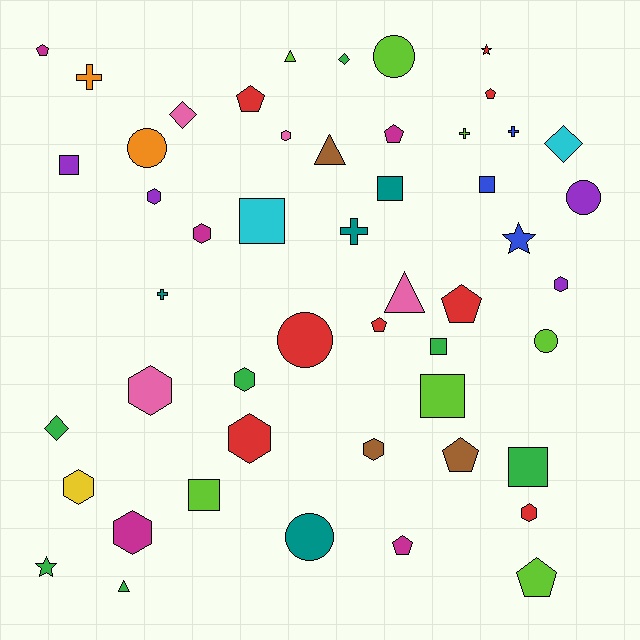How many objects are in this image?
There are 50 objects.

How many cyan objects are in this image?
There are 2 cyan objects.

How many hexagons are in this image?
There are 11 hexagons.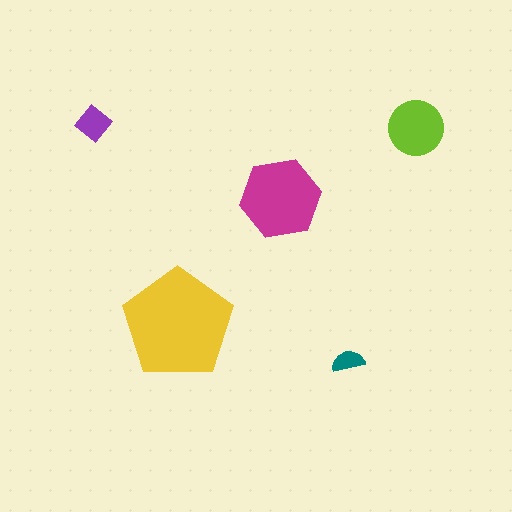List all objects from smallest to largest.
The teal semicircle, the purple diamond, the lime circle, the magenta hexagon, the yellow pentagon.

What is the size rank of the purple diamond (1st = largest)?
4th.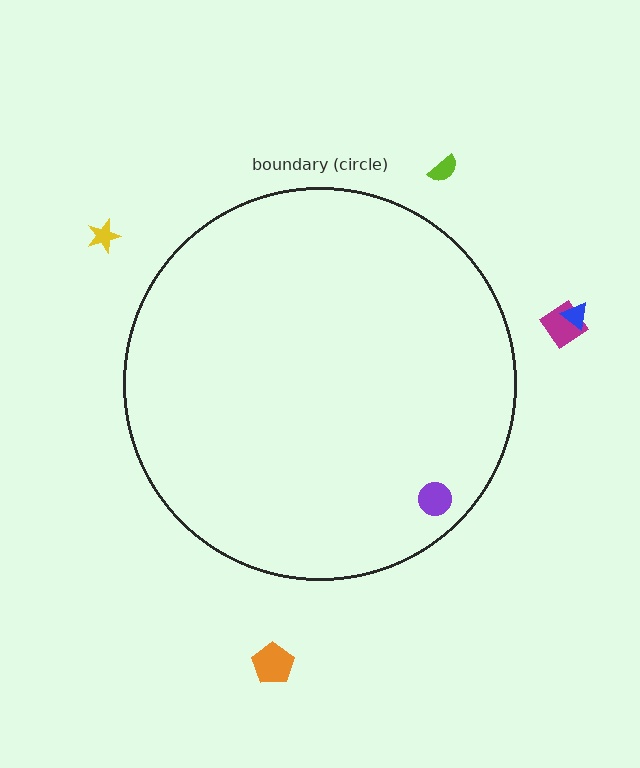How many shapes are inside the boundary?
1 inside, 5 outside.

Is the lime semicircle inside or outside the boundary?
Outside.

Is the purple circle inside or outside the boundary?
Inside.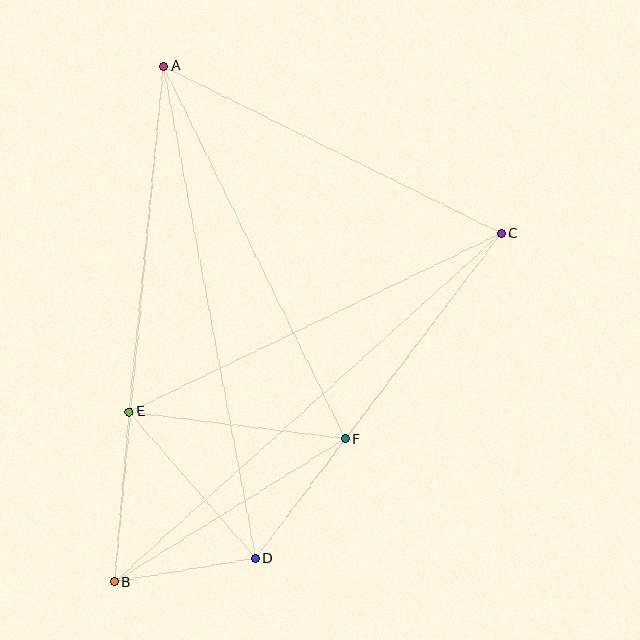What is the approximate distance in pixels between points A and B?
The distance between A and B is approximately 518 pixels.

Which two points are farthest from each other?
Points B and C are farthest from each other.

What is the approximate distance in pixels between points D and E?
The distance between D and E is approximately 194 pixels.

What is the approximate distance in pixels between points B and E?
The distance between B and E is approximately 171 pixels.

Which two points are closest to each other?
Points B and D are closest to each other.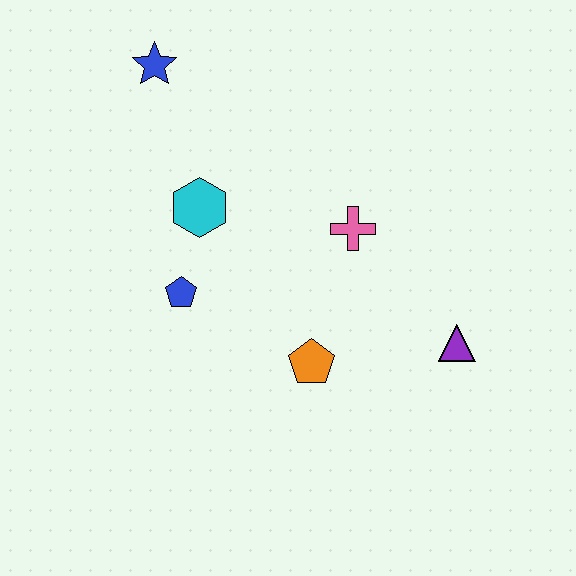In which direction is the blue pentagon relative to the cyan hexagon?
The blue pentagon is below the cyan hexagon.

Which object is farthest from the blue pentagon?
The purple triangle is farthest from the blue pentagon.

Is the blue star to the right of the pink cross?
No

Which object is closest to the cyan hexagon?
The blue pentagon is closest to the cyan hexagon.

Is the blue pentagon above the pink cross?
No